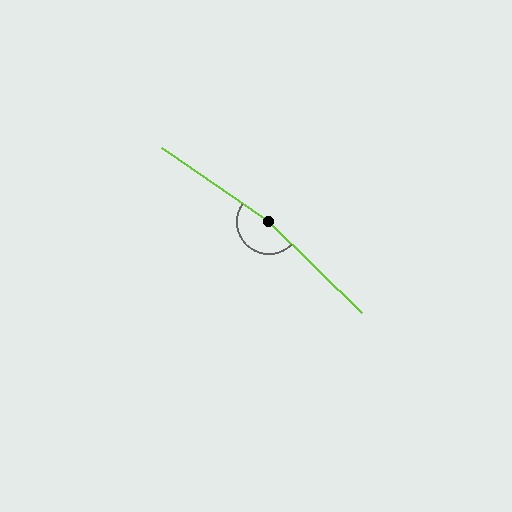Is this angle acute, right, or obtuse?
It is obtuse.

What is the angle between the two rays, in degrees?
Approximately 170 degrees.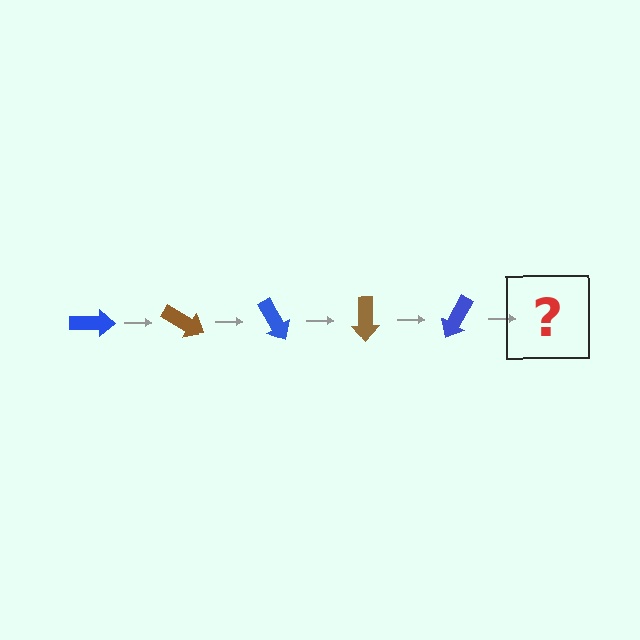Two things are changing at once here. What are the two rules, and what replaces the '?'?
The two rules are that it rotates 30 degrees each step and the color cycles through blue and brown. The '?' should be a brown arrow, rotated 150 degrees from the start.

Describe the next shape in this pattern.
It should be a brown arrow, rotated 150 degrees from the start.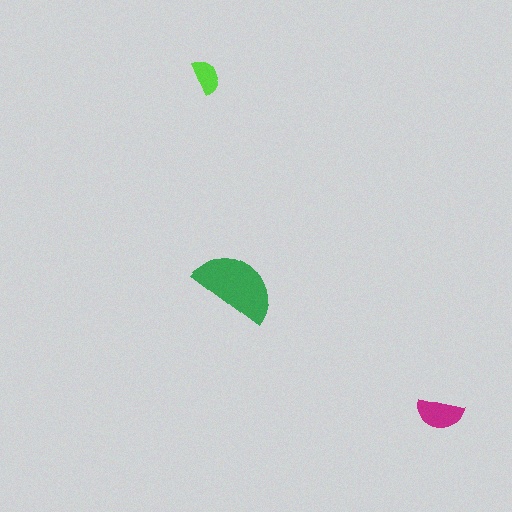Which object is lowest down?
The magenta semicircle is bottommost.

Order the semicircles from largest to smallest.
the green one, the magenta one, the lime one.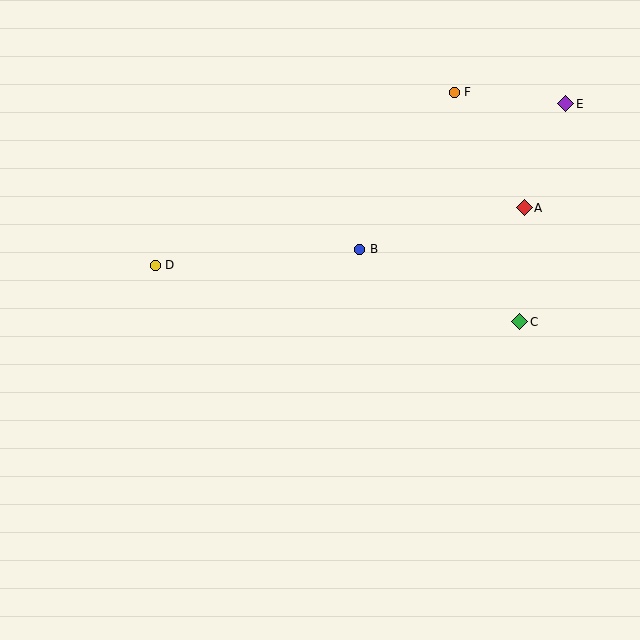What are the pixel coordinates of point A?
Point A is at (524, 208).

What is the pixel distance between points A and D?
The distance between A and D is 374 pixels.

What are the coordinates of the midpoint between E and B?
The midpoint between E and B is at (463, 176).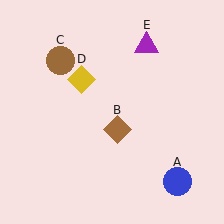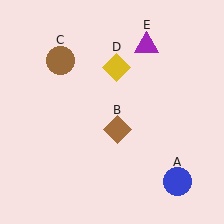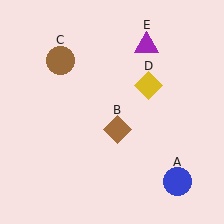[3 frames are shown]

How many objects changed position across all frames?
1 object changed position: yellow diamond (object D).